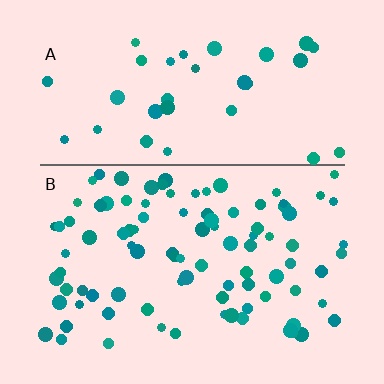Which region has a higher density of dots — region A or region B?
B (the bottom).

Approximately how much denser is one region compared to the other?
Approximately 2.6× — region B over region A.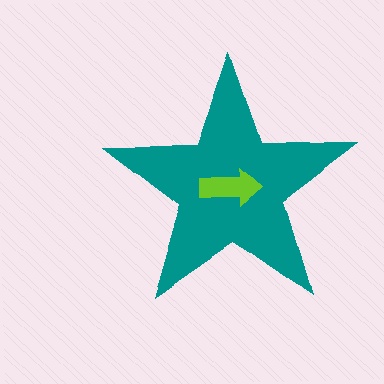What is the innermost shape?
The lime arrow.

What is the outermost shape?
The teal star.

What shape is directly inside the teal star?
The lime arrow.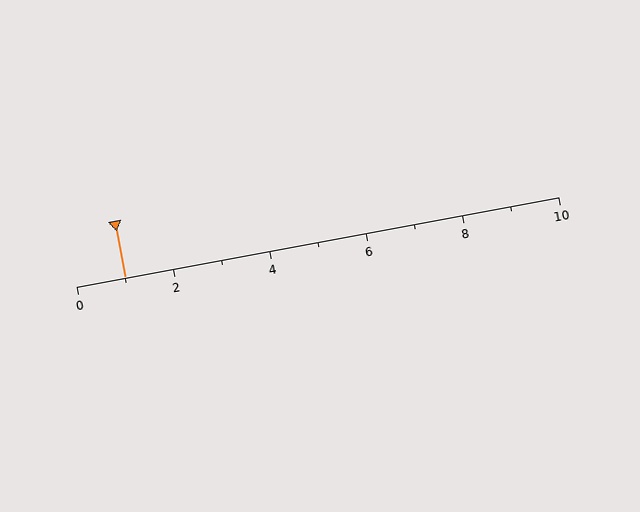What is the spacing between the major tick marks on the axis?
The major ticks are spaced 2 apart.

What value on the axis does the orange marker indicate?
The marker indicates approximately 1.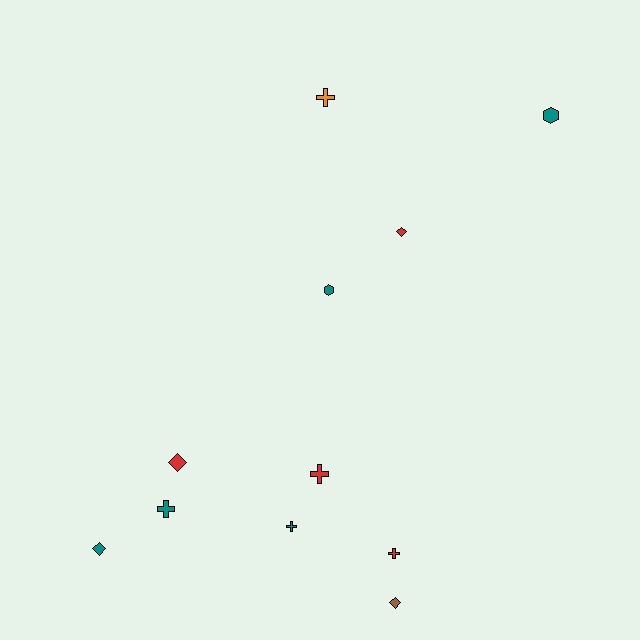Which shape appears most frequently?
Cross, with 5 objects.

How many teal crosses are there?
There are 2 teal crosses.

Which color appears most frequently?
Teal, with 5 objects.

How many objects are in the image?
There are 11 objects.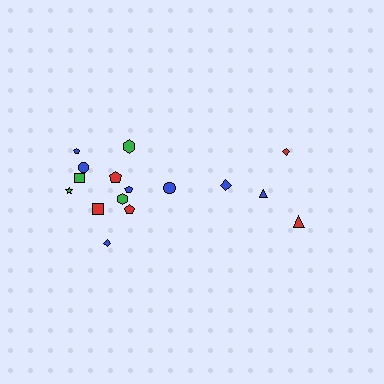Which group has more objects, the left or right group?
The left group.